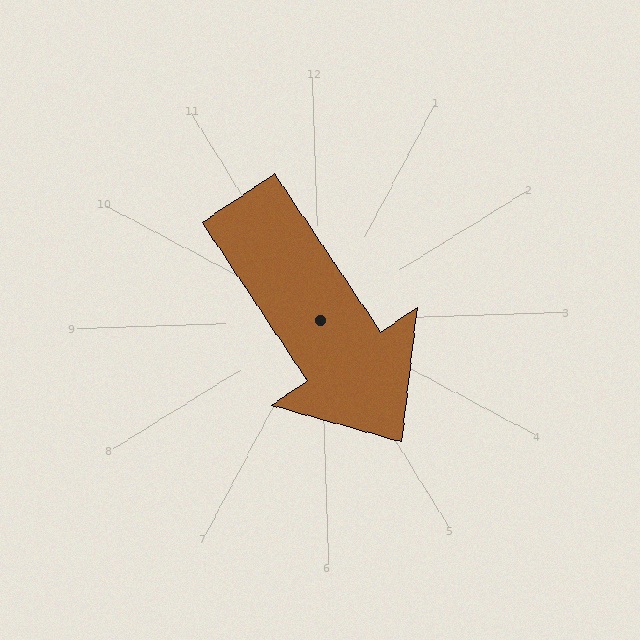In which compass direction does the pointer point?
Southeast.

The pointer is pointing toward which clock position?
Roughly 5 o'clock.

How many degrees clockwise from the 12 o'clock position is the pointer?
Approximately 148 degrees.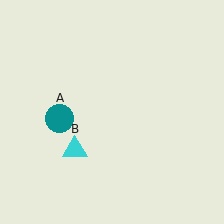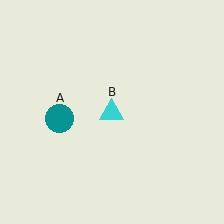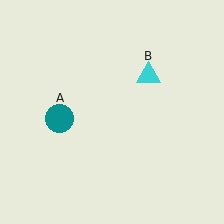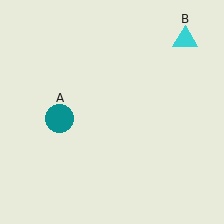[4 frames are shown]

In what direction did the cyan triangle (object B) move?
The cyan triangle (object B) moved up and to the right.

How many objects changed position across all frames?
1 object changed position: cyan triangle (object B).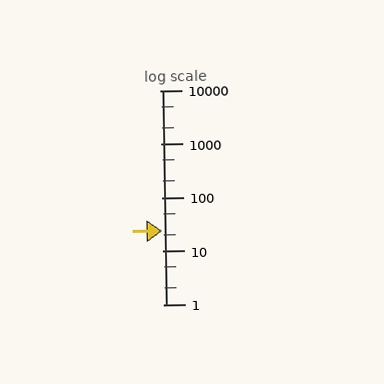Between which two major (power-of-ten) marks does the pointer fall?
The pointer is between 10 and 100.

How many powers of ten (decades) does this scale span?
The scale spans 4 decades, from 1 to 10000.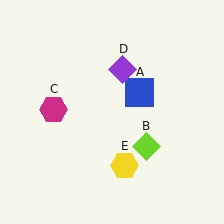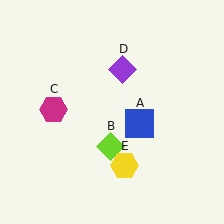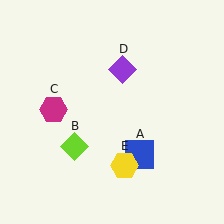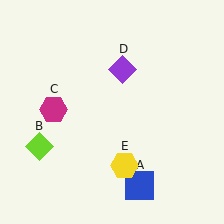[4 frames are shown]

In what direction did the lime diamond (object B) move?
The lime diamond (object B) moved left.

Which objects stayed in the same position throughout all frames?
Magenta hexagon (object C) and purple diamond (object D) and yellow hexagon (object E) remained stationary.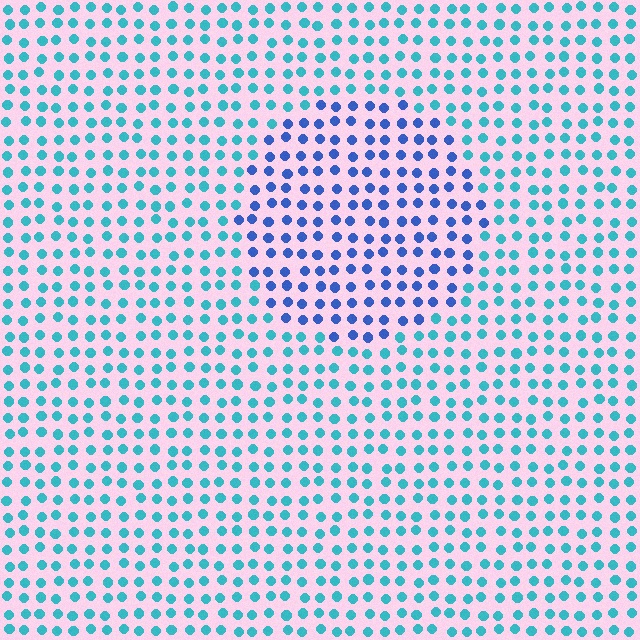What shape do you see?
I see a circle.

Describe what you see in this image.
The image is filled with small cyan elements in a uniform arrangement. A circle-shaped region is visible where the elements are tinted to a slightly different hue, forming a subtle color boundary.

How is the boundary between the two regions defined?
The boundary is defined purely by a slight shift in hue (about 39 degrees). Spacing, size, and orientation are identical on both sides.